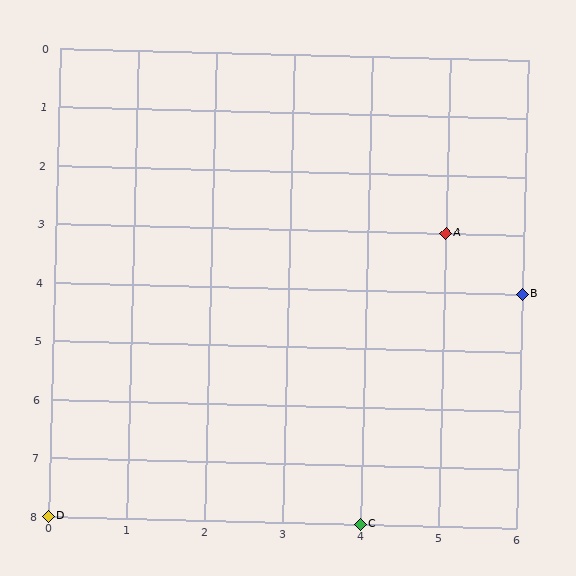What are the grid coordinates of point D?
Point D is at grid coordinates (0, 8).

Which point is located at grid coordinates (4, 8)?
Point C is at (4, 8).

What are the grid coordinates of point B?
Point B is at grid coordinates (6, 4).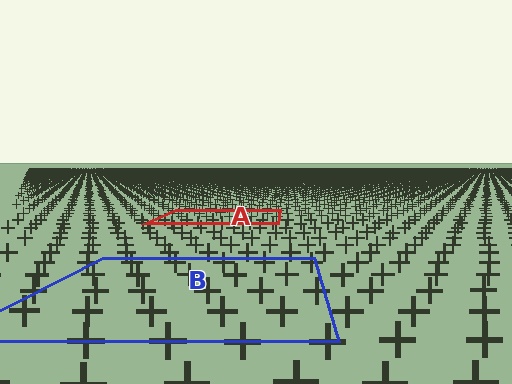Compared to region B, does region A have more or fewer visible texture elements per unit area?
Region A has more texture elements per unit area — they are packed more densely because it is farther away.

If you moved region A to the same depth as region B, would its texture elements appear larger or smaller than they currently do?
They would appear larger. At a closer depth, the same texture elements are projected at a bigger on-screen size.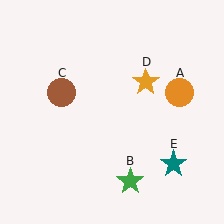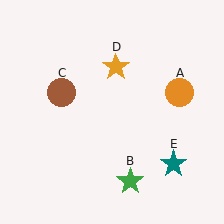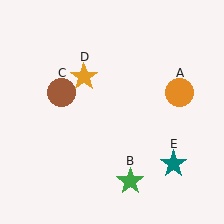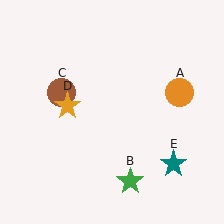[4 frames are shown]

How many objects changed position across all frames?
1 object changed position: orange star (object D).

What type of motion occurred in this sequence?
The orange star (object D) rotated counterclockwise around the center of the scene.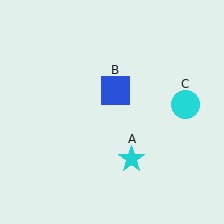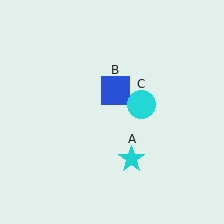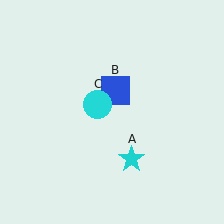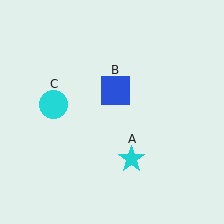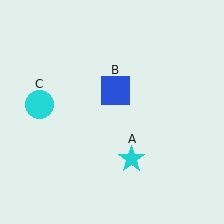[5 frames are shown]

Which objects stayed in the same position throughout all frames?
Cyan star (object A) and blue square (object B) remained stationary.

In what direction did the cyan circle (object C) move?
The cyan circle (object C) moved left.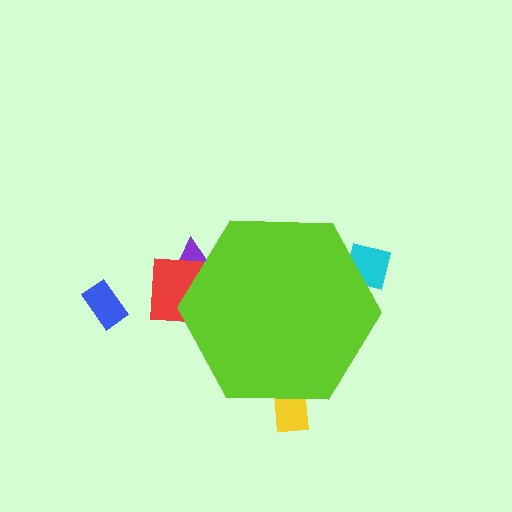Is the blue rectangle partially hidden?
No, the blue rectangle is fully visible.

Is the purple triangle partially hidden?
Yes, the purple triangle is partially hidden behind the lime hexagon.